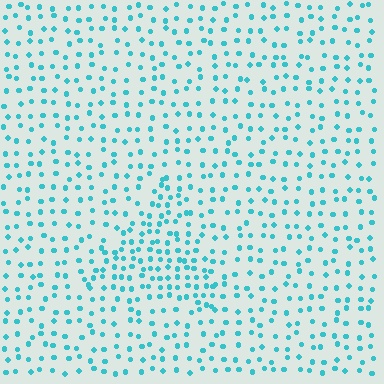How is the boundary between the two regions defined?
The boundary is defined by a change in element density (approximately 1.8x ratio). All elements are the same color, size, and shape.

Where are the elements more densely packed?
The elements are more densely packed inside the triangle boundary.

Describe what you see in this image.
The image contains small cyan elements arranged at two different densities. A triangle-shaped region is visible where the elements are more densely packed than the surrounding area.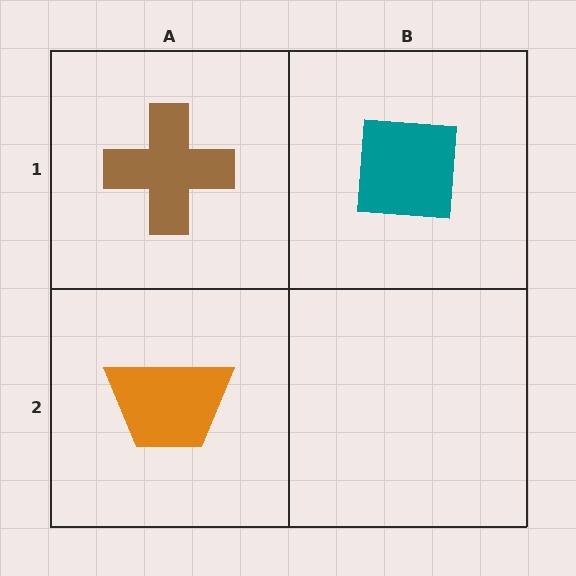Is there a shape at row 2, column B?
No, that cell is empty.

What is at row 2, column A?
An orange trapezoid.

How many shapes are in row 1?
2 shapes.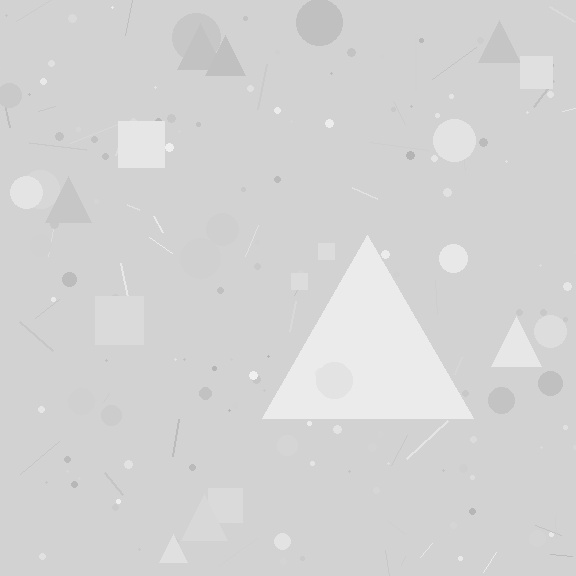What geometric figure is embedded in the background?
A triangle is embedded in the background.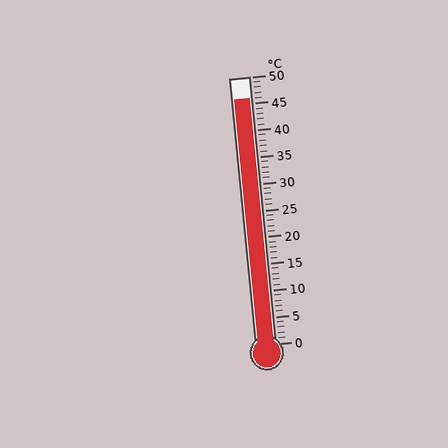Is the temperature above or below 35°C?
The temperature is above 35°C.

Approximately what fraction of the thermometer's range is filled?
The thermometer is filled to approximately 90% of its range.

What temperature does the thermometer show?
The thermometer shows approximately 46°C.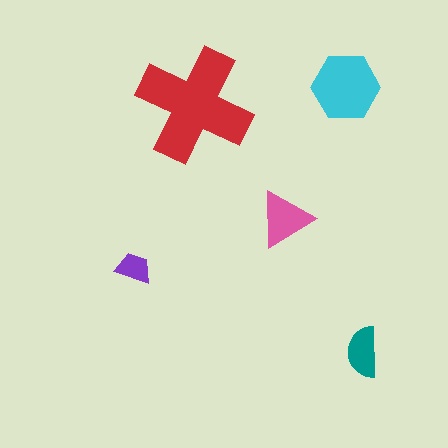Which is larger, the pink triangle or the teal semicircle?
The pink triangle.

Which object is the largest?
The red cross.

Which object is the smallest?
The purple trapezoid.